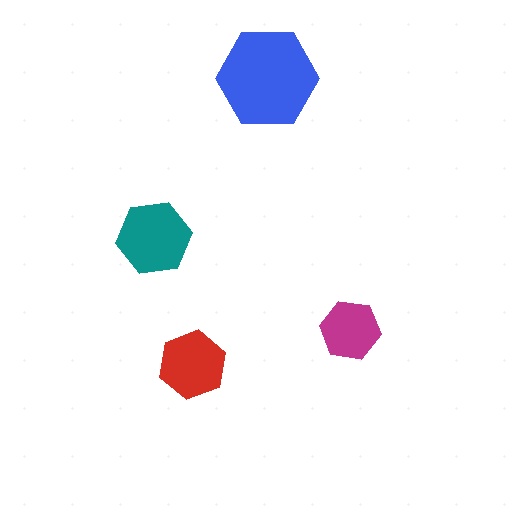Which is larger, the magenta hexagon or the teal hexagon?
The teal one.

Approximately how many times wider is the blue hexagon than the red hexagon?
About 1.5 times wider.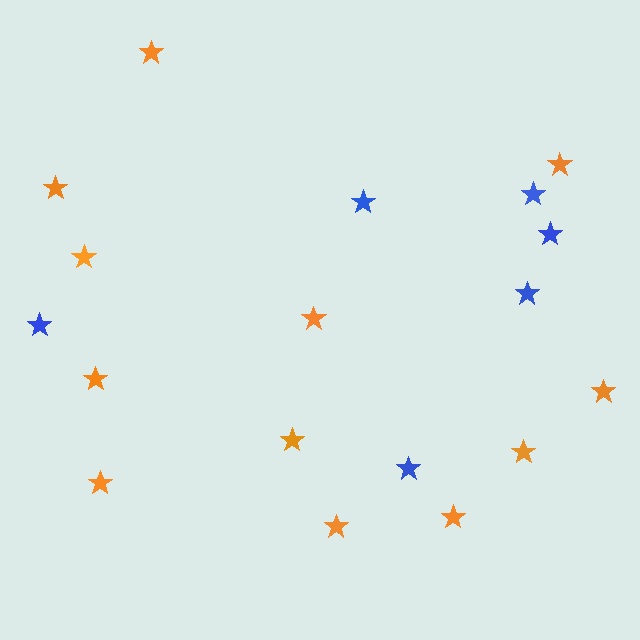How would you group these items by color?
There are 2 groups: one group of orange stars (12) and one group of blue stars (6).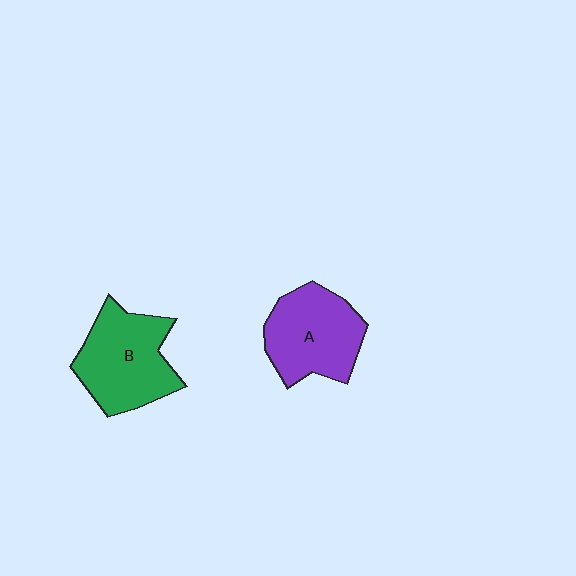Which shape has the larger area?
Shape B (green).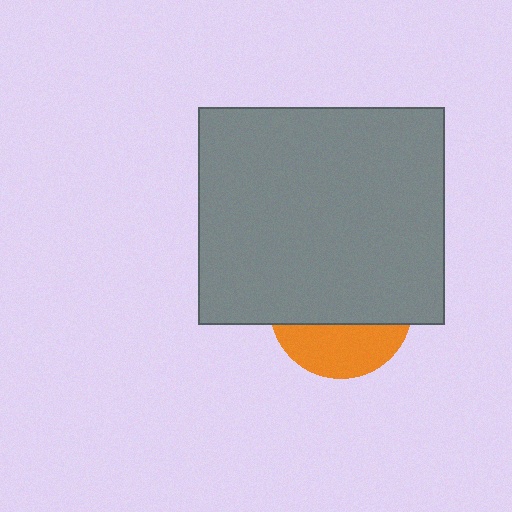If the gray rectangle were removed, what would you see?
You would see the complete orange circle.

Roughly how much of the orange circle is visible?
A small part of it is visible (roughly 35%).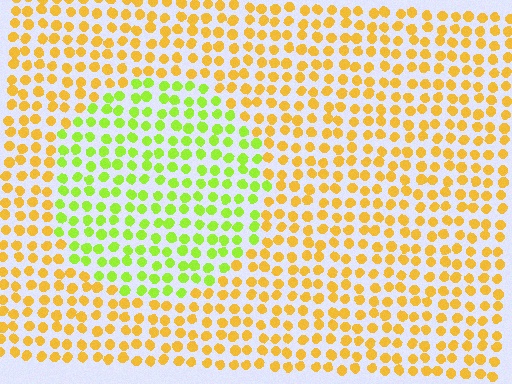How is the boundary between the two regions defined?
The boundary is defined purely by a slight shift in hue (about 47 degrees). Spacing, size, and orientation are identical on both sides.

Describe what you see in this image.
The image is filled with small yellow elements in a uniform arrangement. A circle-shaped region is visible where the elements are tinted to a slightly different hue, forming a subtle color boundary.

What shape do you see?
I see a circle.